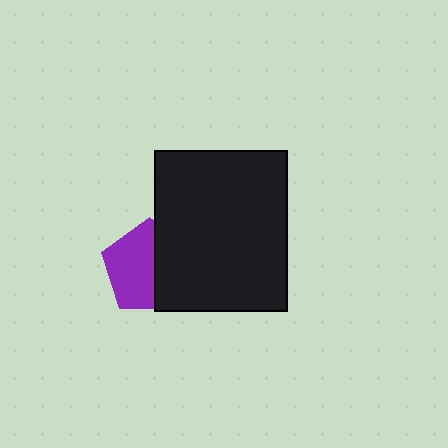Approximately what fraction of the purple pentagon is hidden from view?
Roughly 43% of the purple pentagon is hidden behind the black rectangle.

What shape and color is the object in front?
The object in front is a black rectangle.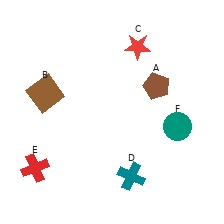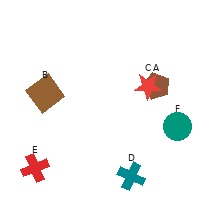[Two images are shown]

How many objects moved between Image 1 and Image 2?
1 object moved between the two images.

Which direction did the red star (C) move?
The red star (C) moved down.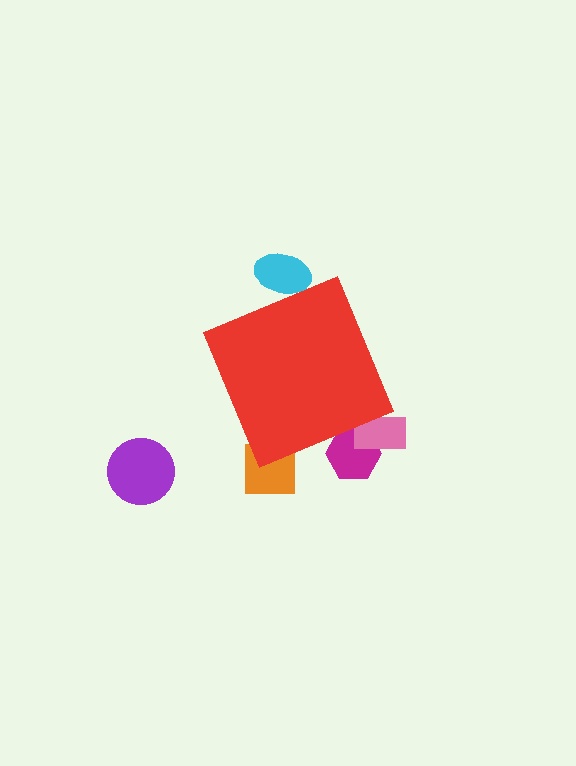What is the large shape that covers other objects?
A red diamond.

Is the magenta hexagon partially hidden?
Yes, the magenta hexagon is partially hidden behind the red diamond.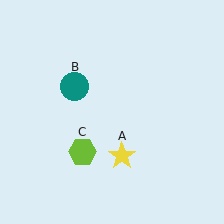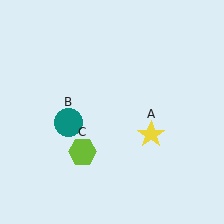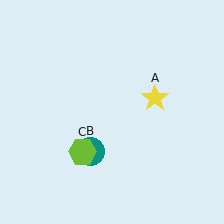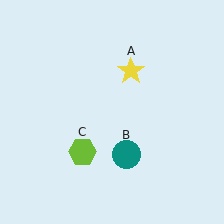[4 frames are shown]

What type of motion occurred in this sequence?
The yellow star (object A), teal circle (object B) rotated counterclockwise around the center of the scene.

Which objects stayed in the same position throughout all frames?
Lime hexagon (object C) remained stationary.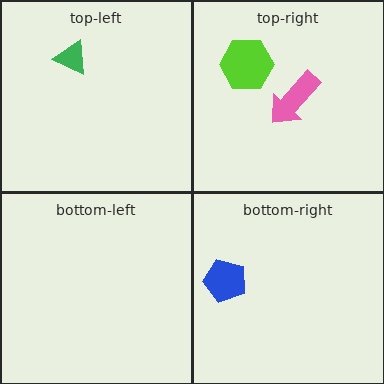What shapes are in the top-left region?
The green triangle.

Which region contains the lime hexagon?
The top-right region.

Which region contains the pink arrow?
The top-right region.